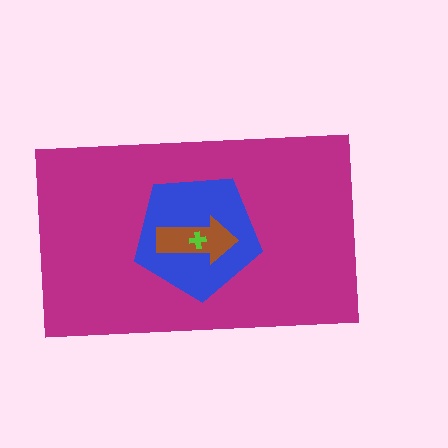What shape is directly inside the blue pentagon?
The brown arrow.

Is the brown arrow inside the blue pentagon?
Yes.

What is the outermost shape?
The magenta rectangle.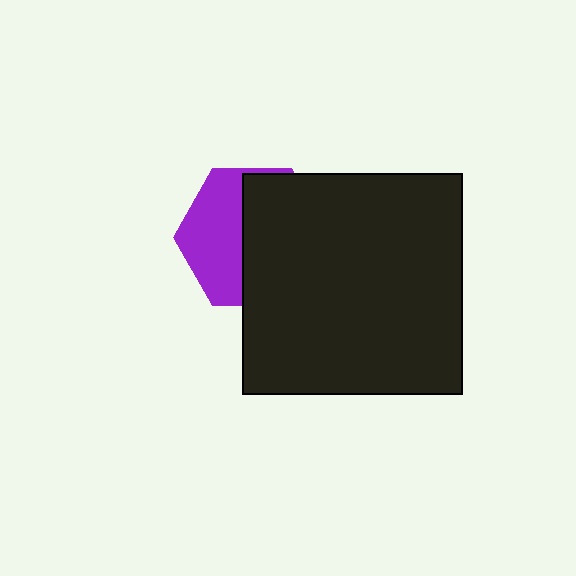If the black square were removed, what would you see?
You would see the complete purple hexagon.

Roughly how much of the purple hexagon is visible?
A small part of it is visible (roughly 43%).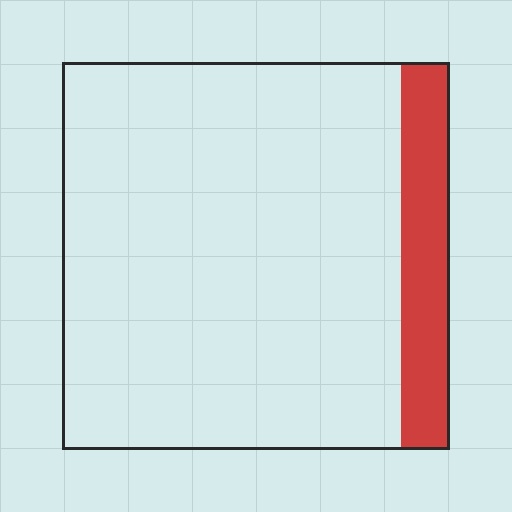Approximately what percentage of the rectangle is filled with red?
Approximately 15%.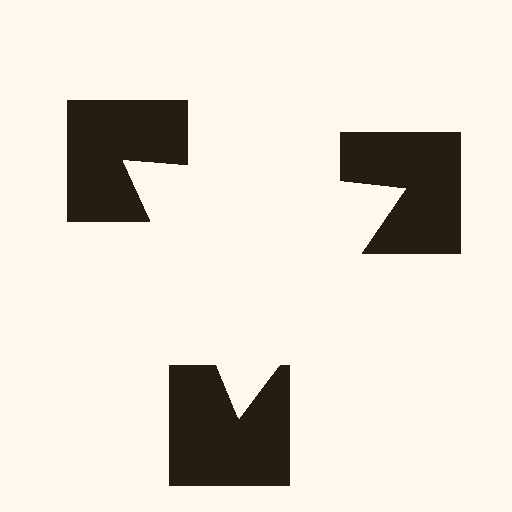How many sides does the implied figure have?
3 sides.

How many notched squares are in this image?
There are 3 — one at each vertex of the illusory triangle.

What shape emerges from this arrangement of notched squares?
An illusory triangle — its edges are inferred from the aligned wedge cuts in the notched squares, not physically drawn.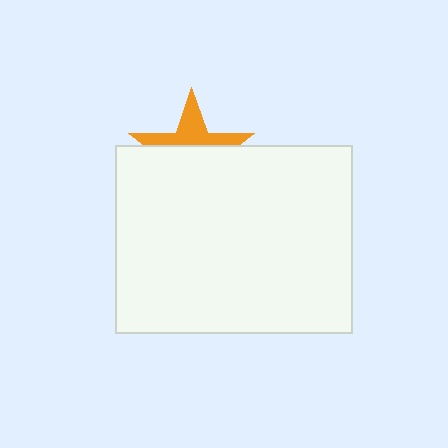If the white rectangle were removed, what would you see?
You would see the complete orange star.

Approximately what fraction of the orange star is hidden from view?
Roughly 60% of the orange star is hidden behind the white rectangle.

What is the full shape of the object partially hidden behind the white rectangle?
The partially hidden object is an orange star.